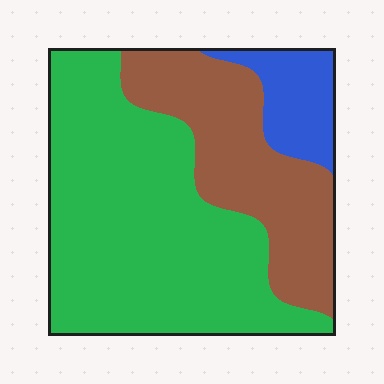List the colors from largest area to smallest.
From largest to smallest: green, brown, blue.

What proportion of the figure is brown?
Brown covers roughly 30% of the figure.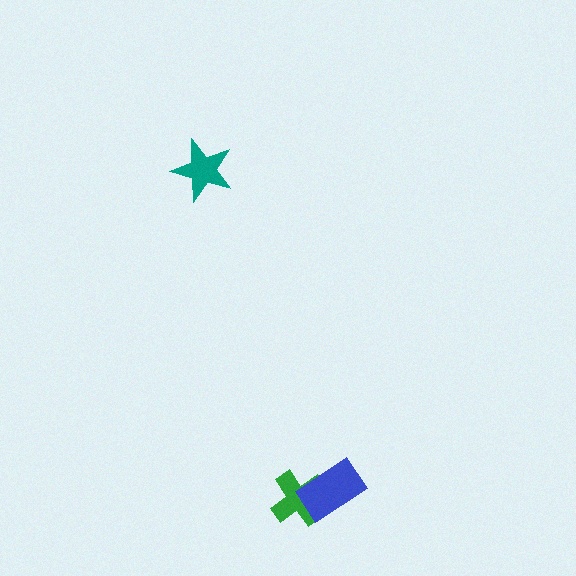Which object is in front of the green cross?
The blue rectangle is in front of the green cross.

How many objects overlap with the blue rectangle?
1 object overlaps with the blue rectangle.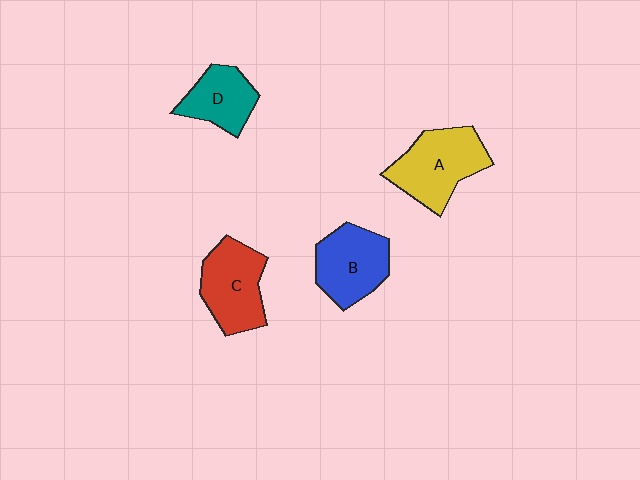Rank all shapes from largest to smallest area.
From largest to smallest: A (yellow), C (red), B (blue), D (teal).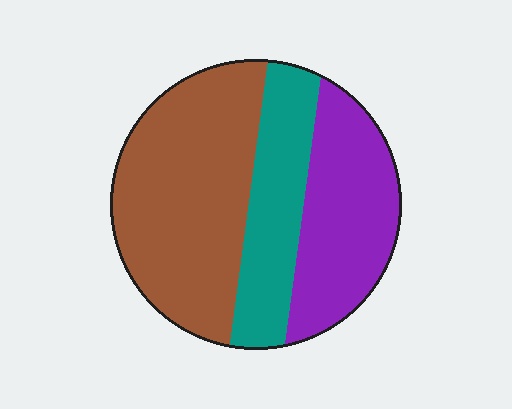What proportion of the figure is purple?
Purple takes up between a sixth and a third of the figure.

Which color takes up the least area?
Teal, at roughly 25%.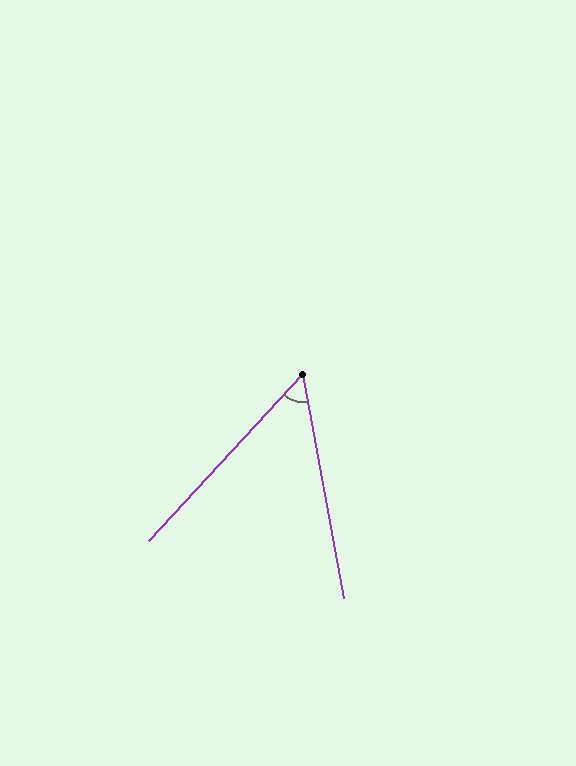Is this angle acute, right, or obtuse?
It is acute.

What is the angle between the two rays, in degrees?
Approximately 53 degrees.